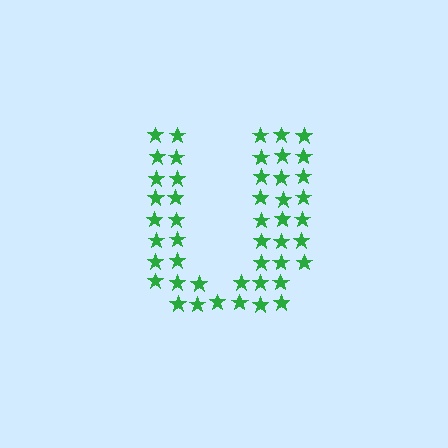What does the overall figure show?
The overall figure shows the letter U.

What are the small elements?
The small elements are stars.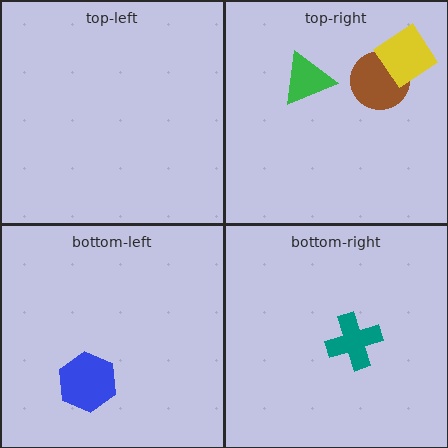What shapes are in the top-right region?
The brown circle, the yellow diamond, the green triangle.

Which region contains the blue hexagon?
The bottom-left region.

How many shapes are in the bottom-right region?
1.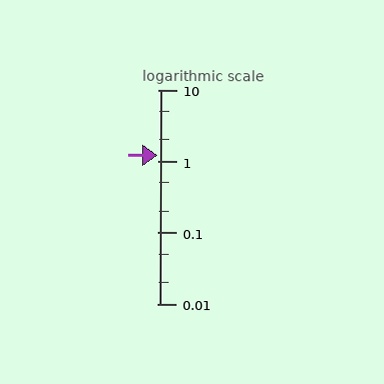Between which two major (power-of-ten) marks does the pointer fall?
The pointer is between 1 and 10.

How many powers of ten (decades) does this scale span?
The scale spans 3 decades, from 0.01 to 10.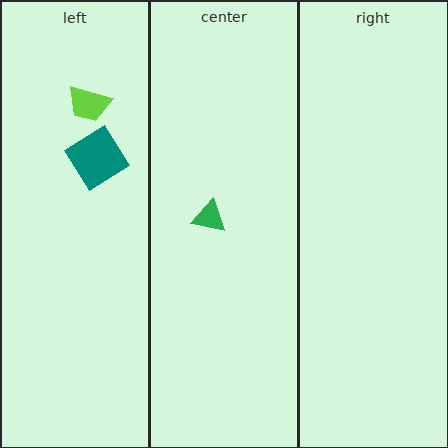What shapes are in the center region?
The green triangle.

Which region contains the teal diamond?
The left region.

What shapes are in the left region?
The teal diamond, the lime trapezoid.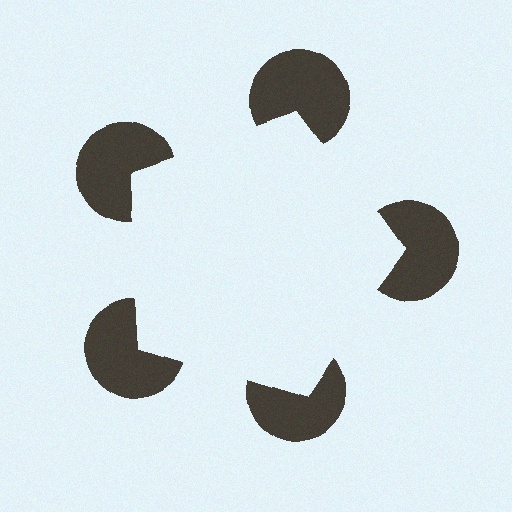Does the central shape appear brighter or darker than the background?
It typically appears slightly brighter than the background, even though no actual brightness change is drawn.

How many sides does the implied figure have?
5 sides.